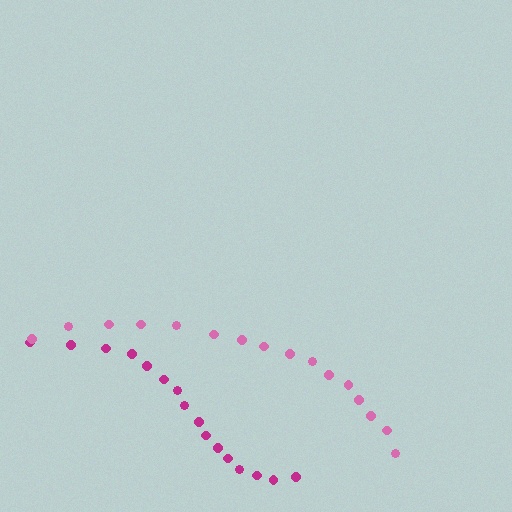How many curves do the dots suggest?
There are 2 distinct paths.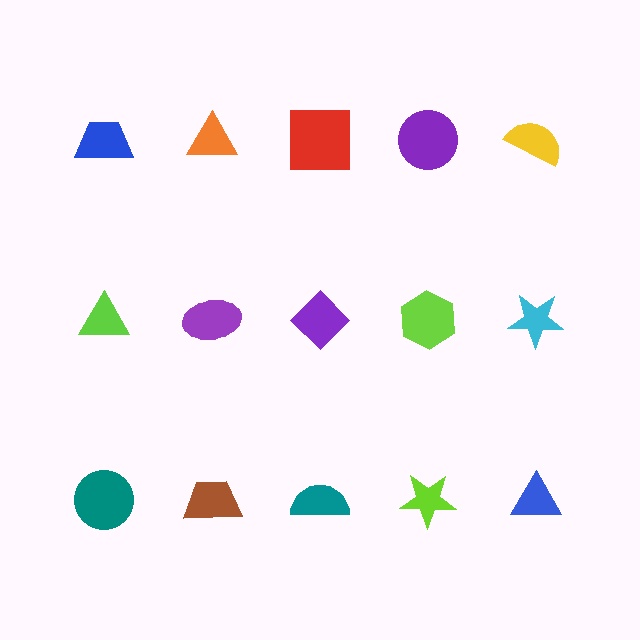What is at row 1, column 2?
An orange triangle.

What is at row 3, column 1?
A teal circle.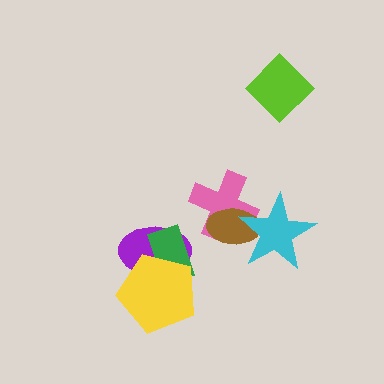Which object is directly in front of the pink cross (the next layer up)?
The brown ellipse is directly in front of the pink cross.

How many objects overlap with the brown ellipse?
2 objects overlap with the brown ellipse.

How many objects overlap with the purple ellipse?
2 objects overlap with the purple ellipse.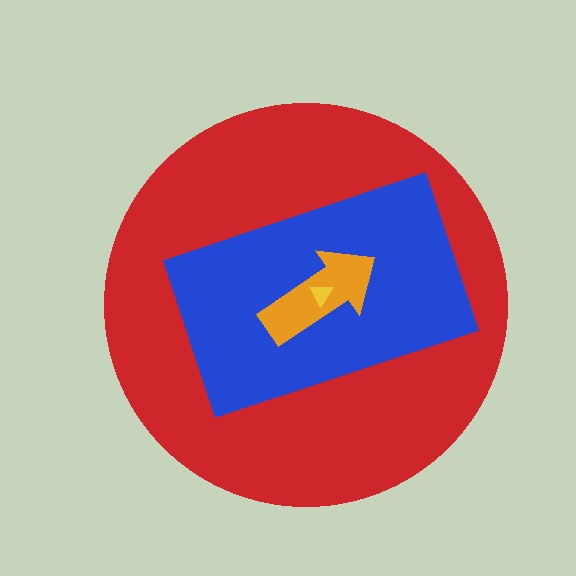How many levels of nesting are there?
4.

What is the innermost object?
The yellow triangle.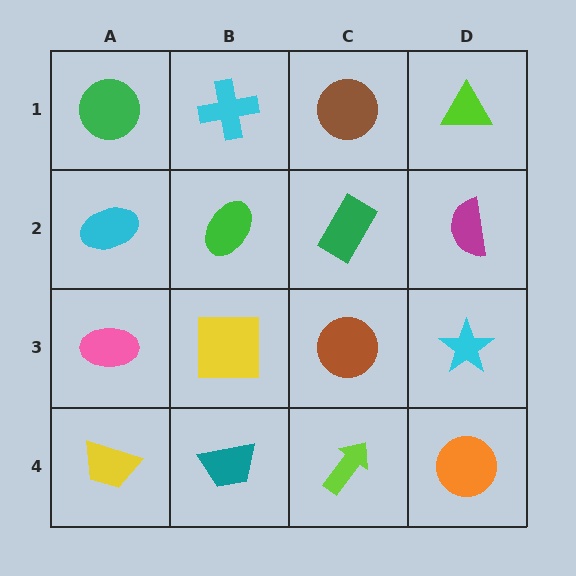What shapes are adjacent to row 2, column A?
A green circle (row 1, column A), a pink ellipse (row 3, column A), a green ellipse (row 2, column B).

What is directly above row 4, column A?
A pink ellipse.